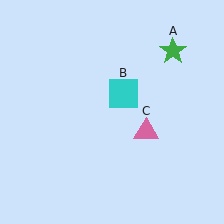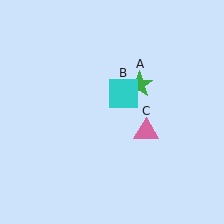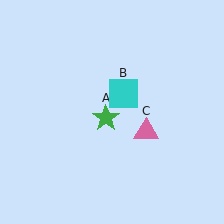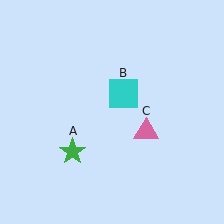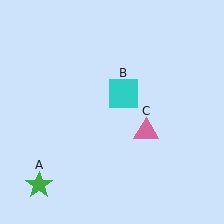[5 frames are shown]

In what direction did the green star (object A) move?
The green star (object A) moved down and to the left.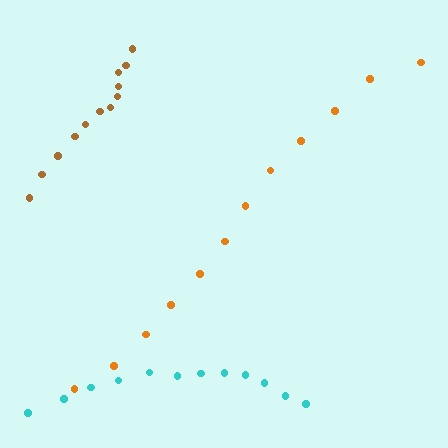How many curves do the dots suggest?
There are 3 distinct paths.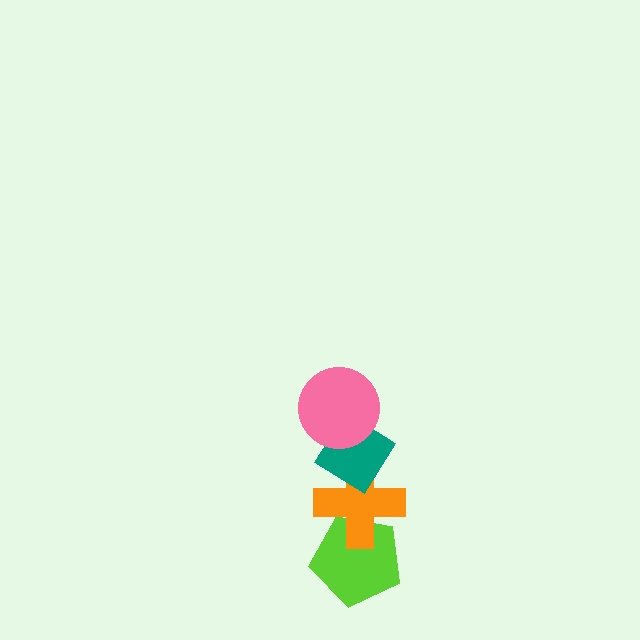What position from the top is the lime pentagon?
The lime pentagon is 4th from the top.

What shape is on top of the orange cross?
The teal diamond is on top of the orange cross.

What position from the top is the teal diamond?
The teal diamond is 2nd from the top.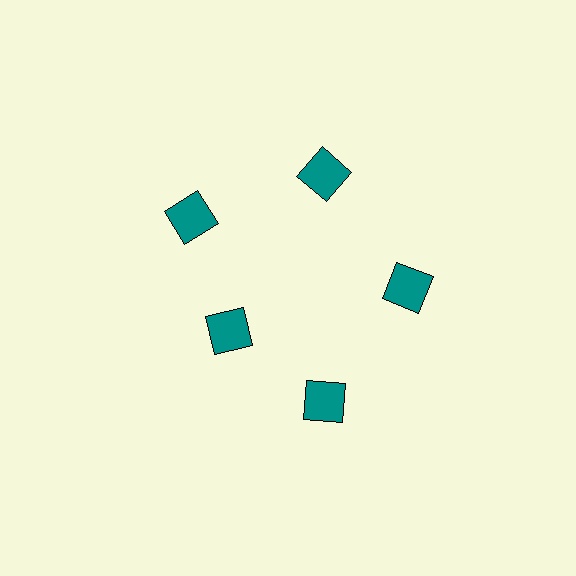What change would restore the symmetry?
The symmetry would be restored by moving it outward, back onto the ring so that all 5 squares sit at equal angles and equal distance from the center.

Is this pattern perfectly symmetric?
No. The 5 teal squares are arranged in a ring, but one element near the 8 o'clock position is pulled inward toward the center, breaking the 5-fold rotational symmetry.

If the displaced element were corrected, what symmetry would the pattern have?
It would have 5-fold rotational symmetry — the pattern would map onto itself every 72 degrees.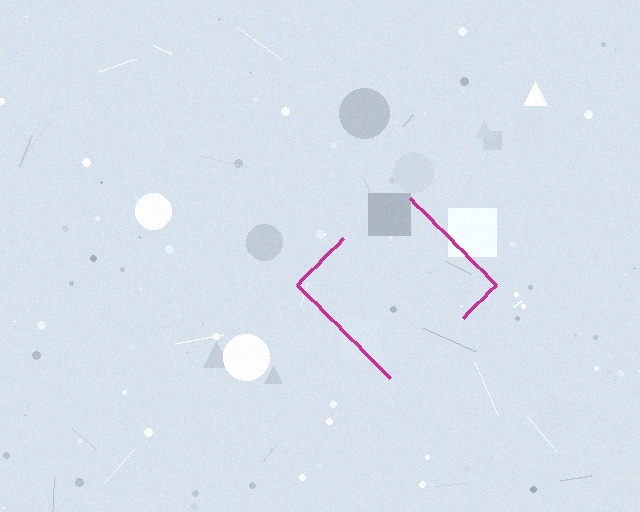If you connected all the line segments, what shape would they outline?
They would outline a diamond.